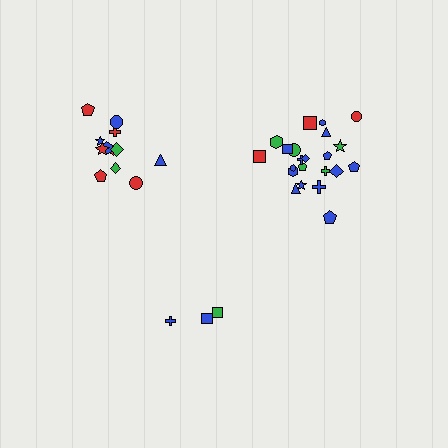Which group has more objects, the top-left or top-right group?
The top-right group.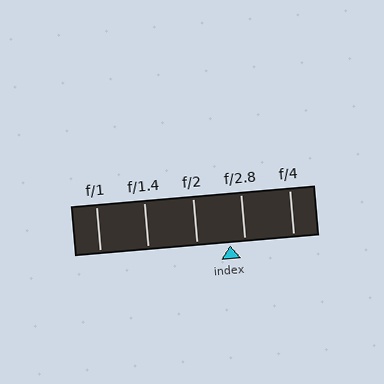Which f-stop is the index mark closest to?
The index mark is closest to f/2.8.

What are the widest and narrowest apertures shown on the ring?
The widest aperture shown is f/1 and the narrowest is f/4.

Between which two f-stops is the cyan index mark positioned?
The index mark is between f/2 and f/2.8.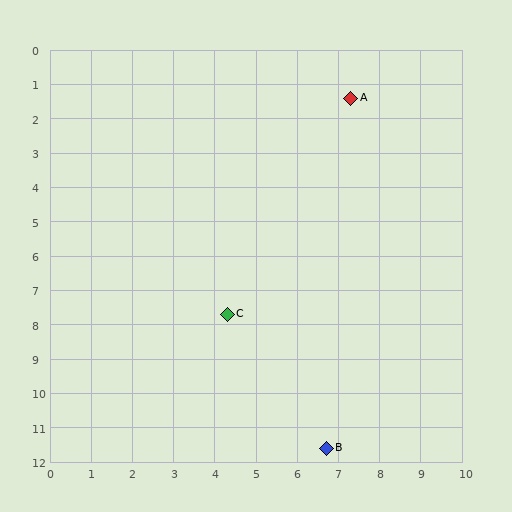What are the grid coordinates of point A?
Point A is at approximately (7.3, 1.4).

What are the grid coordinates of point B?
Point B is at approximately (6.7, 11.6).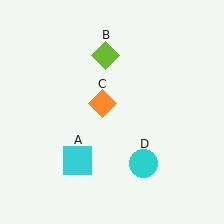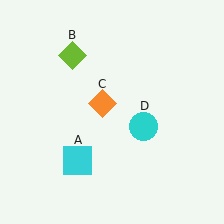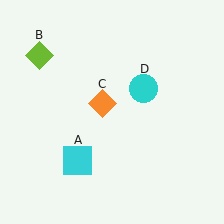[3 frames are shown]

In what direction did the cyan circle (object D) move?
The cyan circle (object D) moved up.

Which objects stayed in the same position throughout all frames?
Cyan square (object A) and orange diamond (object C) remained stationary.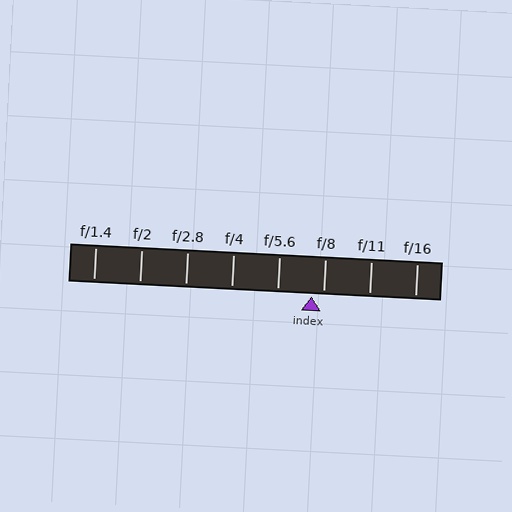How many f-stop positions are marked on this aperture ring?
There are 8 f-stop positions marked.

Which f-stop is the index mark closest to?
The index mark is closest to f/8.